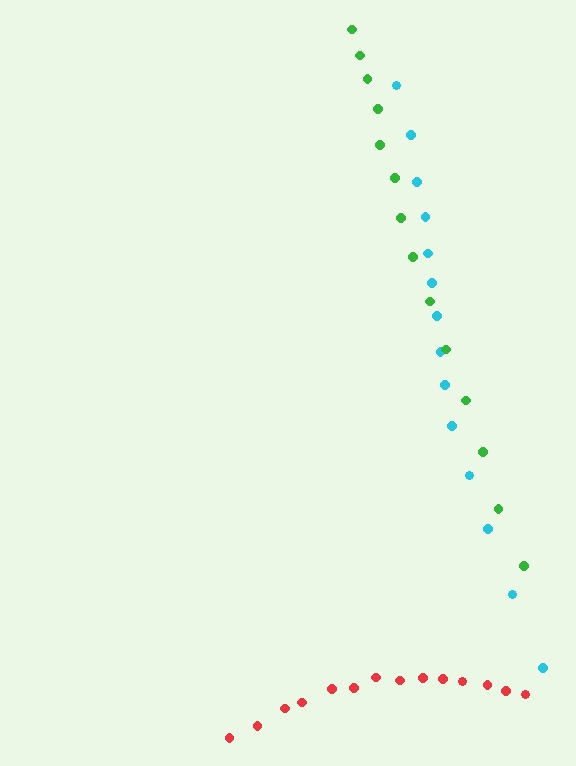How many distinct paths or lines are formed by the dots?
There are 3 distinct paths.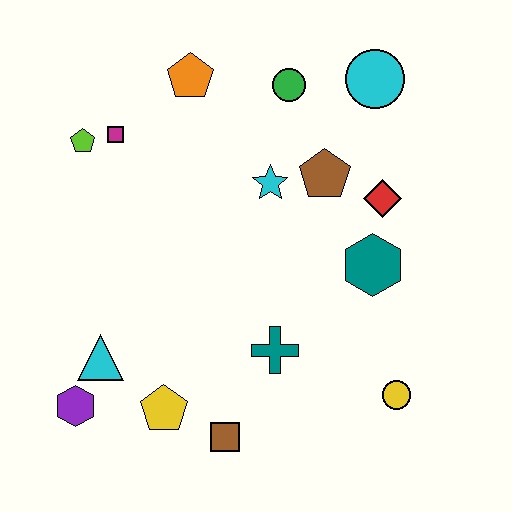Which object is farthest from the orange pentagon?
The yellow circle is farthest from the orange pentagon.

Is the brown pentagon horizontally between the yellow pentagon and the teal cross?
No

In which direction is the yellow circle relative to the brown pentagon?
The yellow circle is below the brown pentagon.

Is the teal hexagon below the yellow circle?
No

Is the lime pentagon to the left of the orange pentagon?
Yes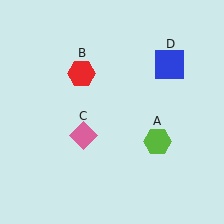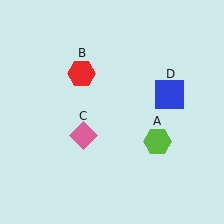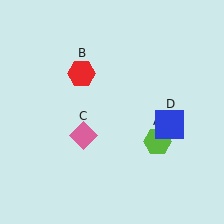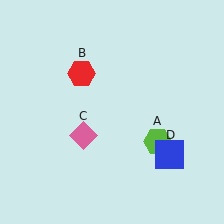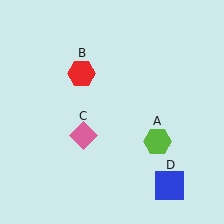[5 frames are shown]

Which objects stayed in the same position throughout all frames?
Lime hexagon (object A) and red hexagon (object B) and pink diamond (object C) remained stationary.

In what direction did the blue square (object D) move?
The blue square (object D) moved down.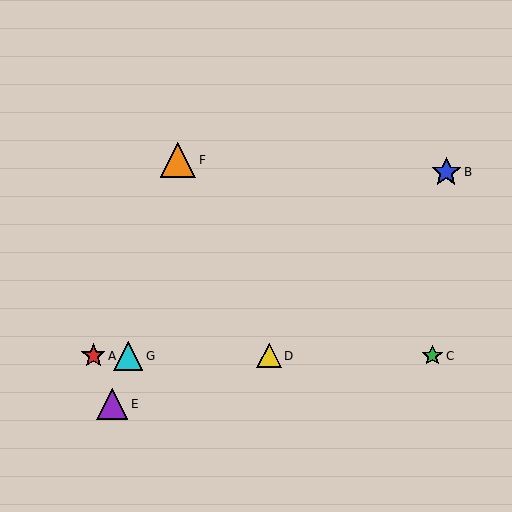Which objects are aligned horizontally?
Objects A, C, D, G are aligned horizontally.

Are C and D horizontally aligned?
Yes, both are at y≈356.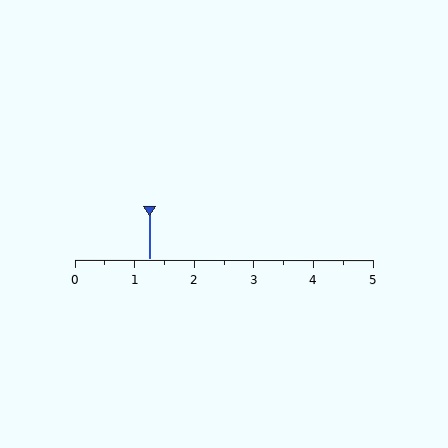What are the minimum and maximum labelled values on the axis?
The axis runs from 0 to 5.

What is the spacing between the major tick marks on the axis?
The major ticks are spaced 1 apart.